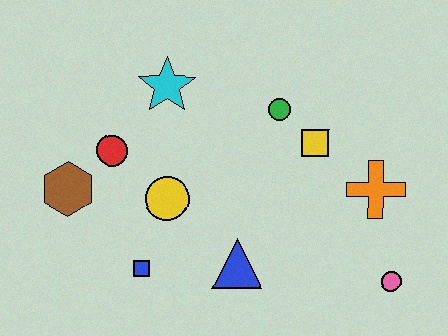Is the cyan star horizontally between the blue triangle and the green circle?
No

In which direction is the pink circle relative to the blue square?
The pink circle is to the right of the blue square.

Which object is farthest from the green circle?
The brown hexagon is farthest from the green circle.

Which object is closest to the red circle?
The brown hexagon is closest to the red circle.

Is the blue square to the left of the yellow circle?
Yes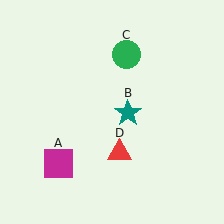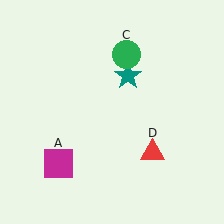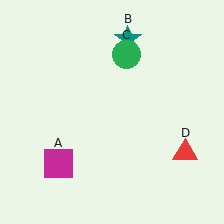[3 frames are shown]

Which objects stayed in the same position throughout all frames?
Magenta square (object A) and green circle (object C) remained stationary.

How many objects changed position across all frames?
2 objects changed position: teal star (object B), red triangle (object D).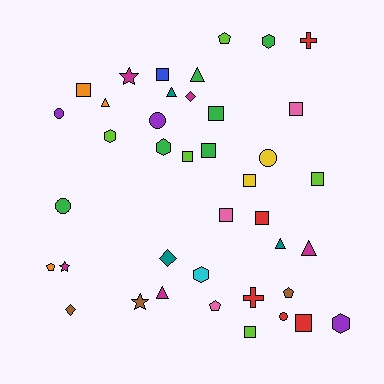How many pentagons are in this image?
There are 4 pentagons.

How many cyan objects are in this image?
There is 1 cyan object.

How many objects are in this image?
There are 40 objects.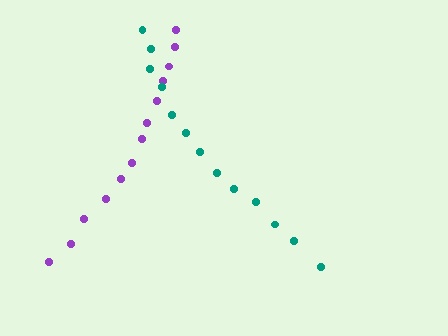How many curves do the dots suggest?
There are 2 distinct paths.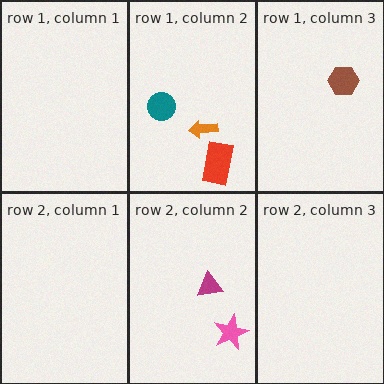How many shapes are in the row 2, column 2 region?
2.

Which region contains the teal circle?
The row 1, column 2 region.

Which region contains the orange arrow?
The row 1, column 2 region.